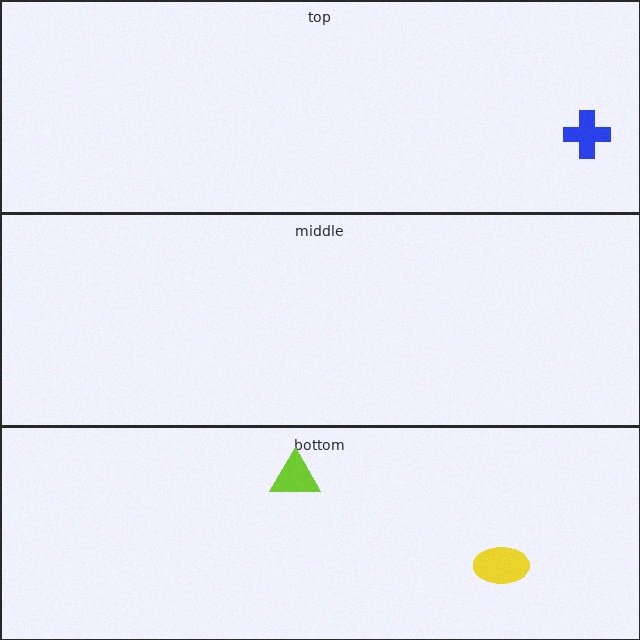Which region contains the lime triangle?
The bottom region.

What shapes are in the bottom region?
The lime triangle, the yellow ellipse.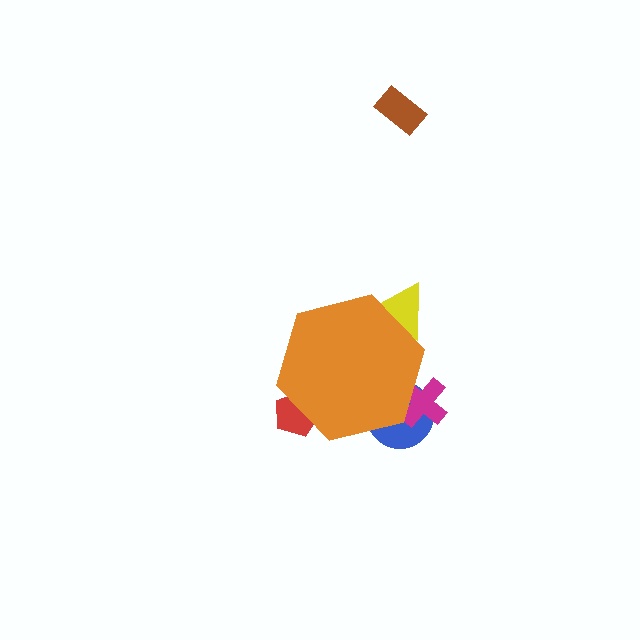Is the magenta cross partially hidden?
Yes, the magenta cross is partially hidden behind the orange hexagon.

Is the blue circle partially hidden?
Yes, the blue circle is partially hidden behind the orange hexagon.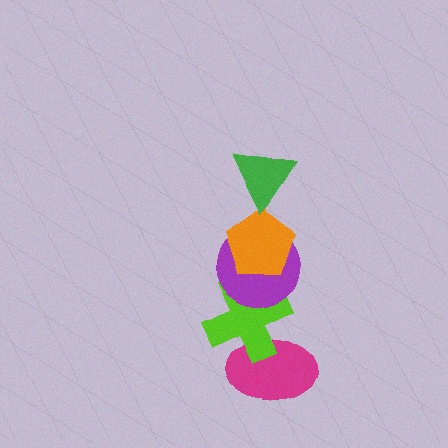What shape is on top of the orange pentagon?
The green triangle is on top of the orange pentagon.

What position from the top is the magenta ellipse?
The magenta ellipse is 5th from the top.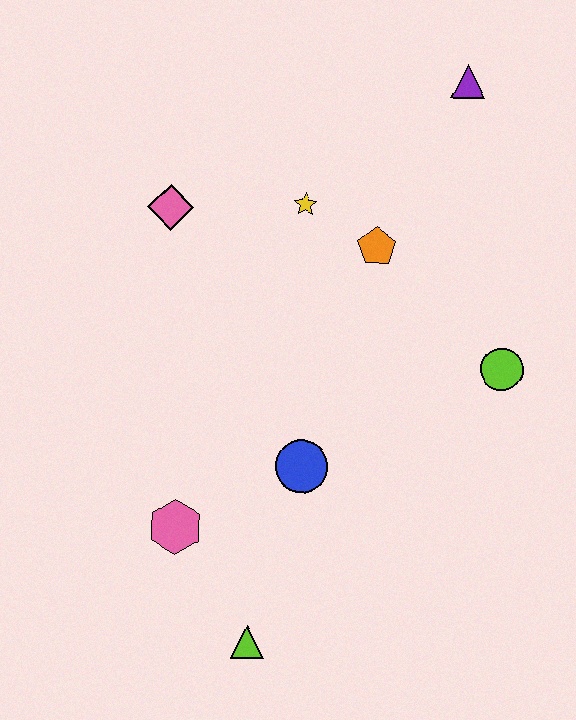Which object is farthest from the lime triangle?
The purple triangle is farthest from the lime triangle.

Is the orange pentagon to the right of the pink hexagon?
Yes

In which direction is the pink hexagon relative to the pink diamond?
The pink hexagon is below the pink diamond.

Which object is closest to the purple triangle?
The orange pentagon is closest to the purple triangle.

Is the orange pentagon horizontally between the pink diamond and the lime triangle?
No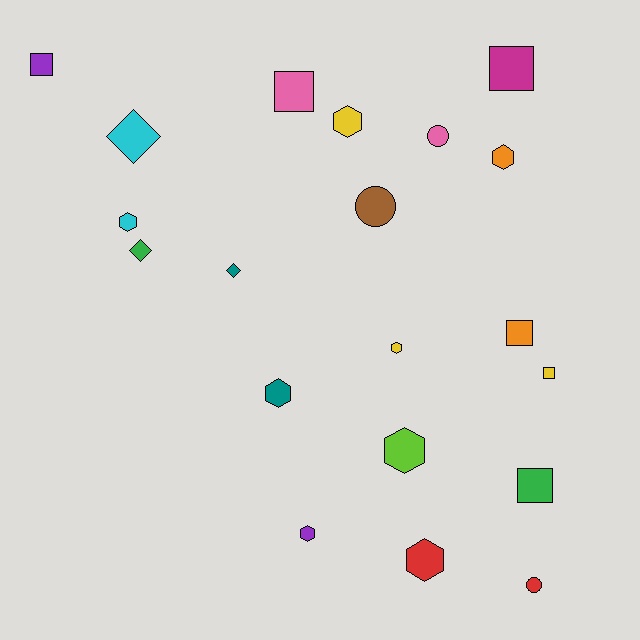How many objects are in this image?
There are 20 objects.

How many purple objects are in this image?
There are 2 purple objects.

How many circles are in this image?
There are 3 circles.